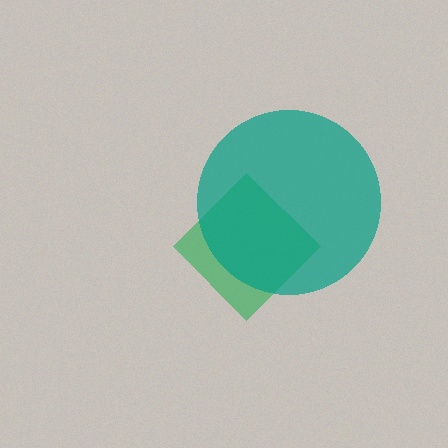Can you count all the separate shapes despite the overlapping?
Yes, there are 2 separate shapes.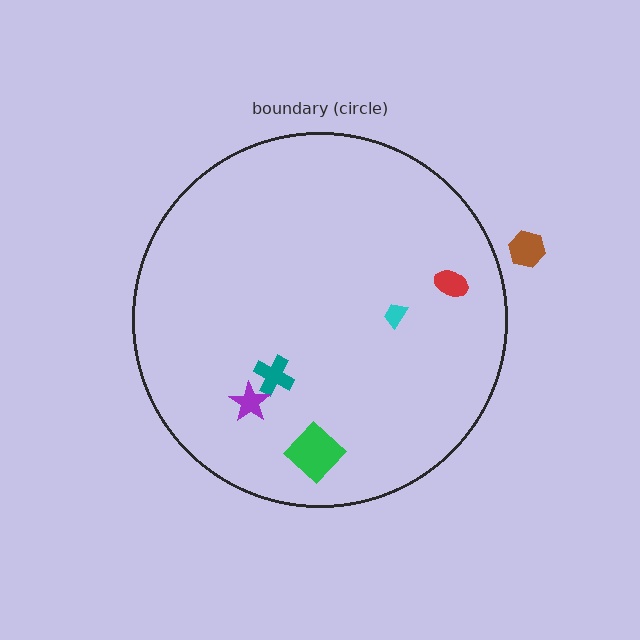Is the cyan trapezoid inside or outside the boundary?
Inside.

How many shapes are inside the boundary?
5 inside, 1 outside.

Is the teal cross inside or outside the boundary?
Inside.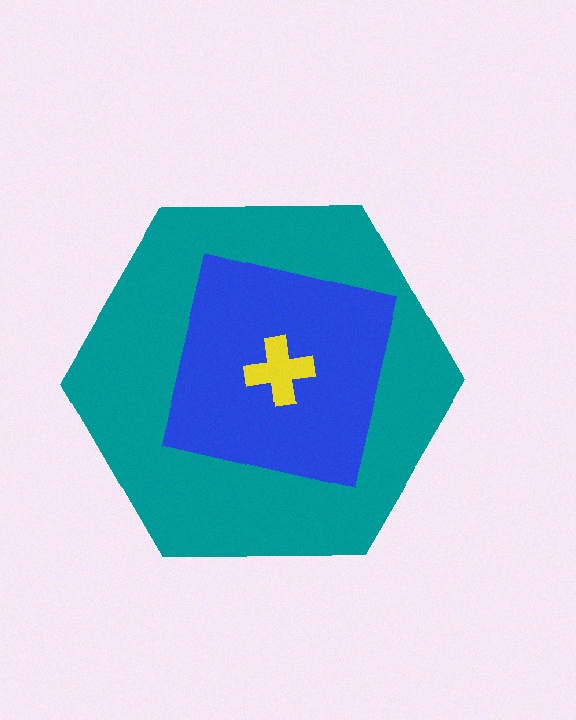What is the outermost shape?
The teal hexagon.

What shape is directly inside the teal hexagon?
The blue square.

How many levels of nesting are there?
3.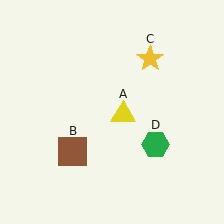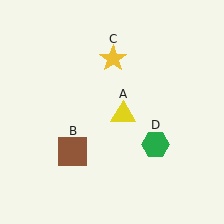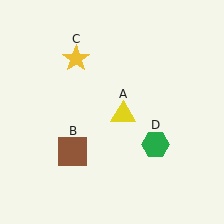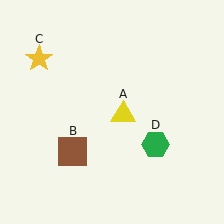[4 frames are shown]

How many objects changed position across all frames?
1 object changed position: yellow star (object C).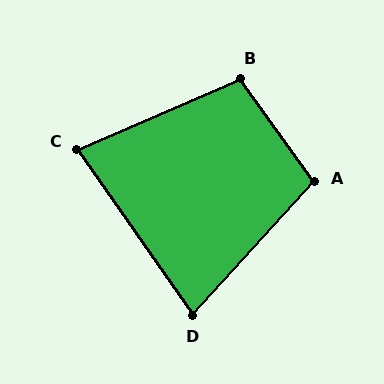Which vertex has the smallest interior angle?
D, at approximately 77 degrees.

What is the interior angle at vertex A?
Approximately 102 degrees (obtuse).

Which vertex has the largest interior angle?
B, at approximately 103 degrees.